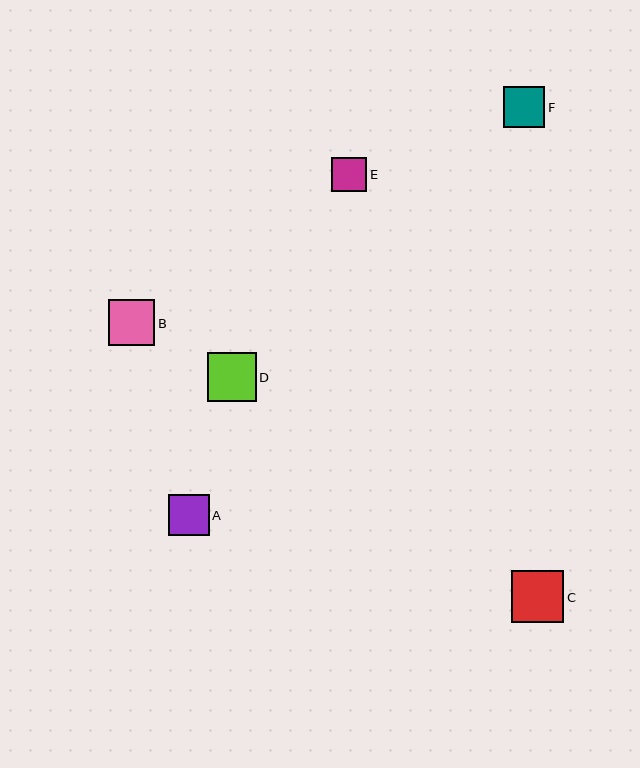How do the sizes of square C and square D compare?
Square C and square D are approximately the same size.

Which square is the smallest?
Square E is the smallest with a size of approximately 35 pixels.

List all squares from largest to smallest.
From largest to smallest: C, D, B, A, F, E.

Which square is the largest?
Square C is the largest with a size of approximately 52 pixels.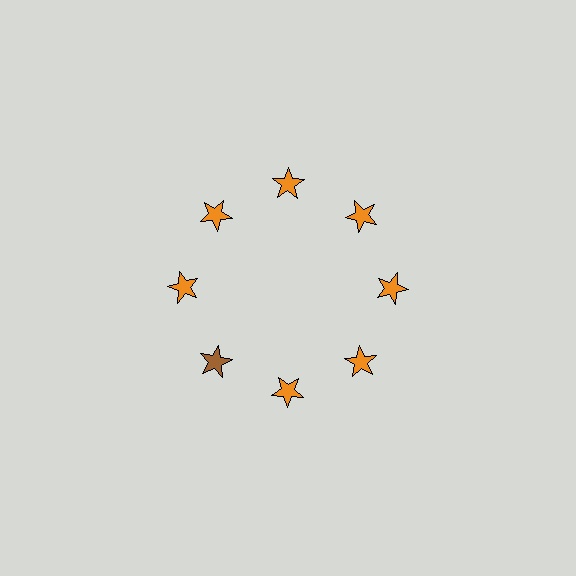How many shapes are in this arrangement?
There are 8 shapes arranged in a ring pattern.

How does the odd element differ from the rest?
It has a different color: brown instead of orange.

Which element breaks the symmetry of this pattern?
The brown star at roughly the 8 o'clock position breaks the symmetry. All other shapes are orange stars.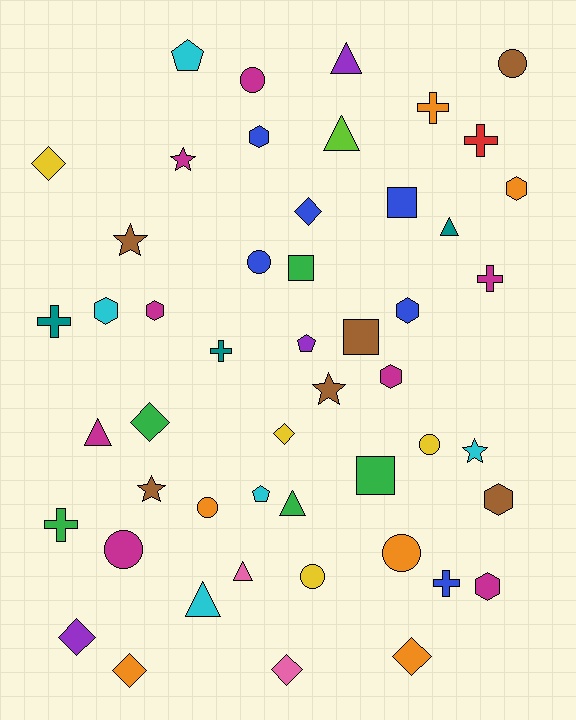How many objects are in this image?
There are 50 objects.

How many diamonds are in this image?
There are 8 diamonds.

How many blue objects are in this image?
There are 6 blue objects.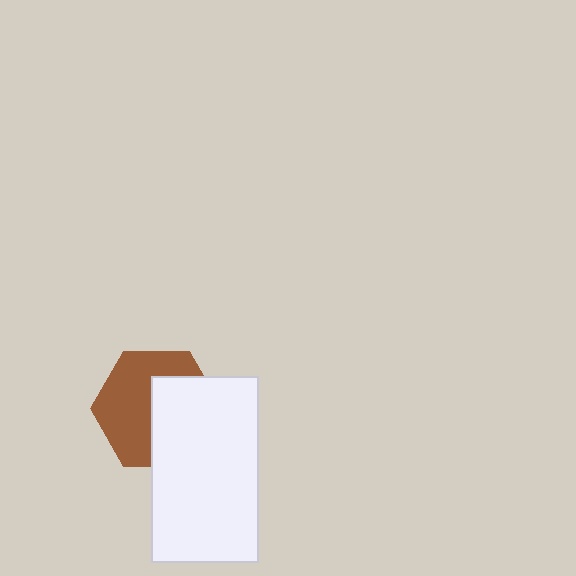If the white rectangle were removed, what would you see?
You would see the complete brown hexagon.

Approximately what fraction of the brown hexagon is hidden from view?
Roughly 46% of the brown hexagon is hidden behind the white rectangle.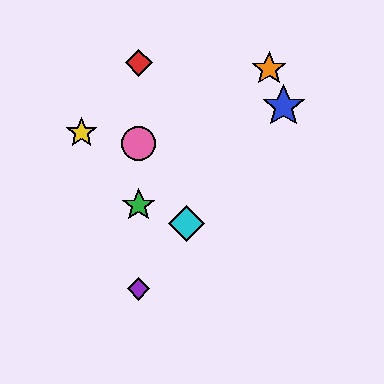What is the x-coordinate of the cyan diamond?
The cyan diamond is at x≈186.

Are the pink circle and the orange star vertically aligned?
No, the pink circle is at x≈139 and the orange star is at x≈269.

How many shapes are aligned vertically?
4 shapes (the red diamond, the green star, the purple diamond, the pink circle) are aligned vertically.